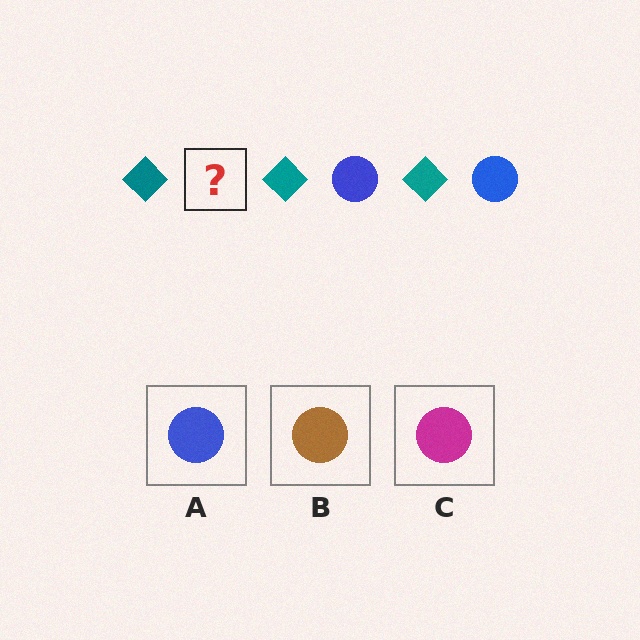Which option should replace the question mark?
Option A.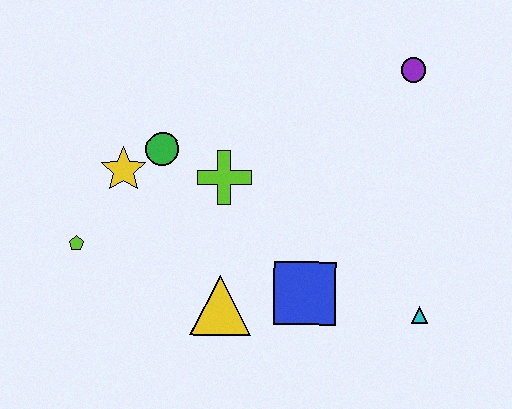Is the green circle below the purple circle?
Yes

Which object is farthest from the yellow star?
The cyan triangle is farthest from the yellow star.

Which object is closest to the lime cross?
The green circle is closest to the lime cross.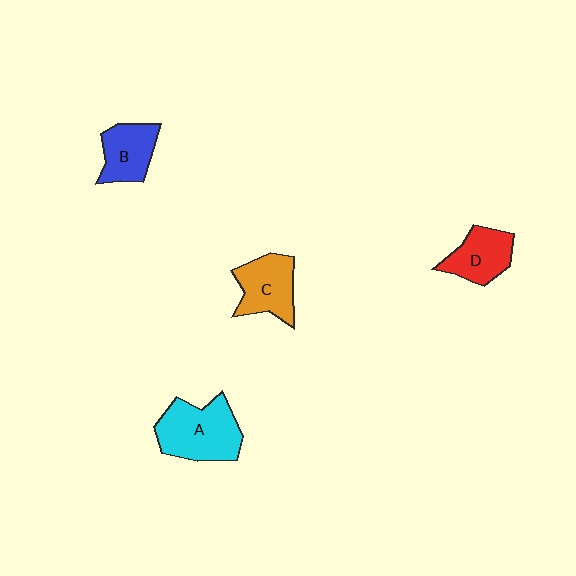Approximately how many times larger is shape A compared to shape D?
Approximately 1.5 times.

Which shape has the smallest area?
Shape B (blue).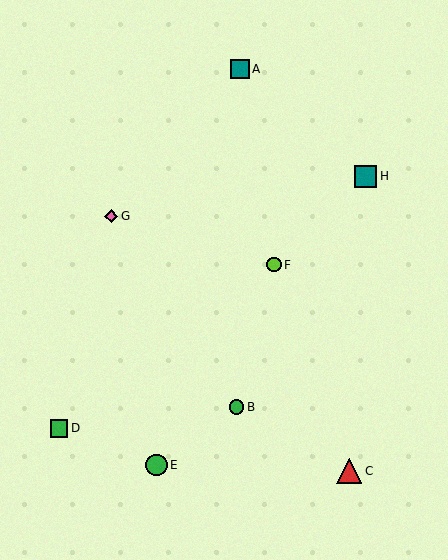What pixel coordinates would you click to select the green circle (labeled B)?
Click at (236, 407) to select the green circle B.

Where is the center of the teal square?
The center of the teal square is at (366, 176).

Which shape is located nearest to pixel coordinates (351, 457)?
The red triangle (labeled C) at (349, 471) is nearest to that location.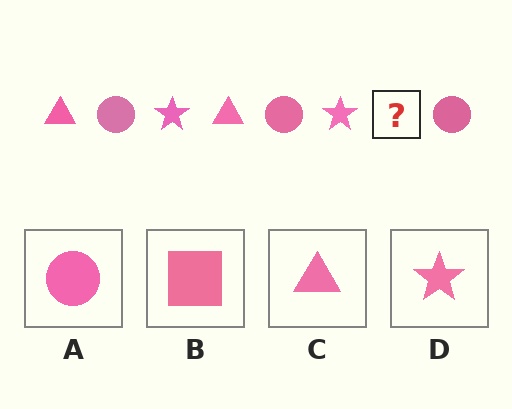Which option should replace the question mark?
Option C.